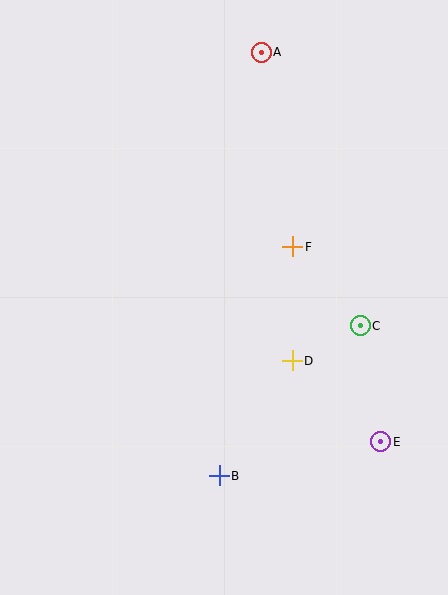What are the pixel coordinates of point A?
Point A is at (261, 52).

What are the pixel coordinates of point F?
Point F is at (293, 247).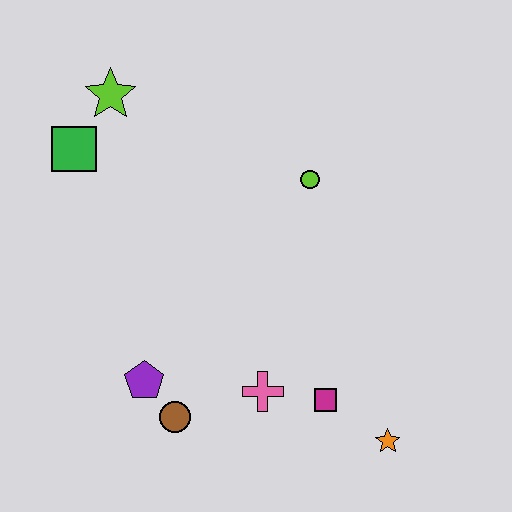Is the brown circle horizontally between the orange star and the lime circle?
No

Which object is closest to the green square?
The lime star is closest to the green square.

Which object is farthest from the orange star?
The lime star is farthest from the orange star.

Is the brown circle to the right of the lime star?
Yes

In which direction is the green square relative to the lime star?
The green square is below the lime star.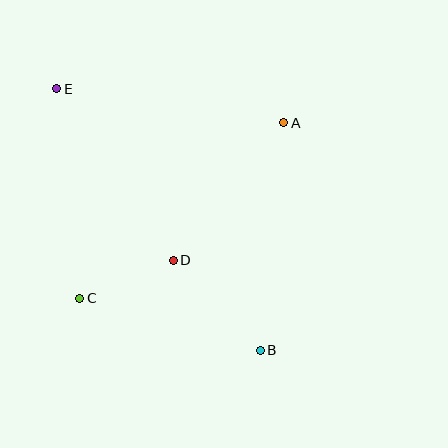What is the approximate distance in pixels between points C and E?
The distance between C and E is approximately 211 pixels.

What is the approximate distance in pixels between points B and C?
The distance between B and C is approximately 188 pixels.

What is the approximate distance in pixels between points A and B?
The distance between A and B is approximately 229 pixels.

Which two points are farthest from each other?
Points B and E are farthest from each other.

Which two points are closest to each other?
Points C and D are closest to each other.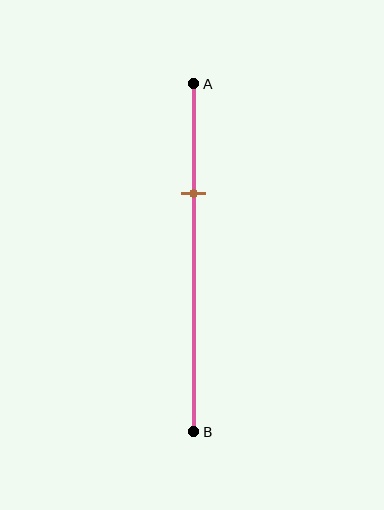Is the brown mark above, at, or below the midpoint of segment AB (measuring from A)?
The brown mark is above the midpoint of segment AB.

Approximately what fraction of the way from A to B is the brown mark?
The brown mark is approximately 30% of the way from A to B.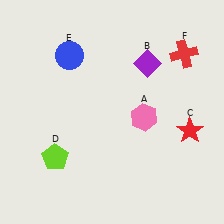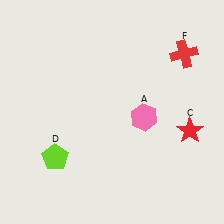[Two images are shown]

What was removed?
The blue circle (E), the purple diamond (B) were removed in Image 2.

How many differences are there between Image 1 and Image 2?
There are 2 differences between the two images.